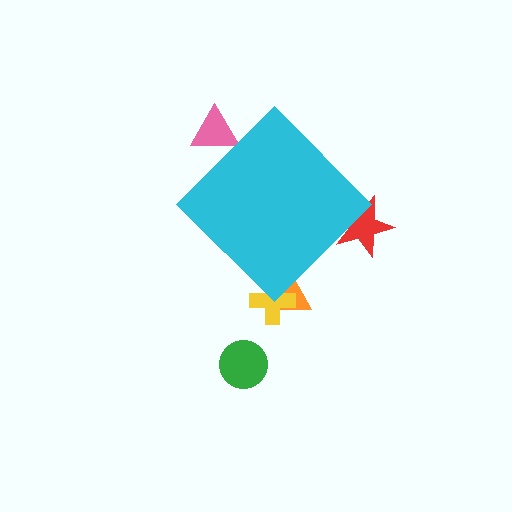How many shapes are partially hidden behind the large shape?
4 shapes are partially hidden.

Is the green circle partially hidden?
No, the green circle is fully visible.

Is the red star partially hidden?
Yes, the red star is partially hidden behind the cyan diamond.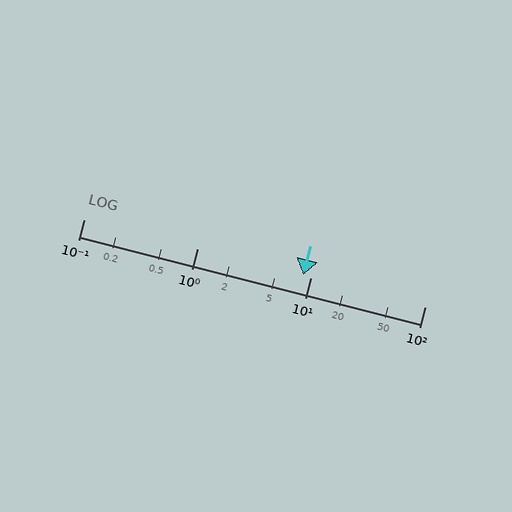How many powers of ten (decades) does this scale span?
The scale spans 3 decades, from 0.1 to 100.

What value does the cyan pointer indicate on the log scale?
The pointer indicates approximately 8.5.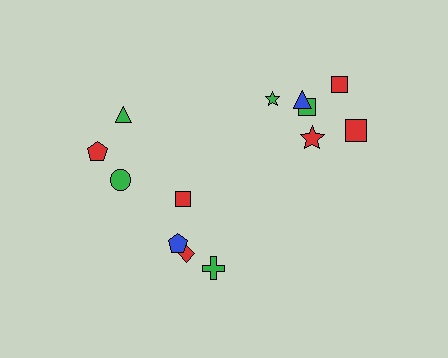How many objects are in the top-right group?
There are 6 objects.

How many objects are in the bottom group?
There are 4 objects.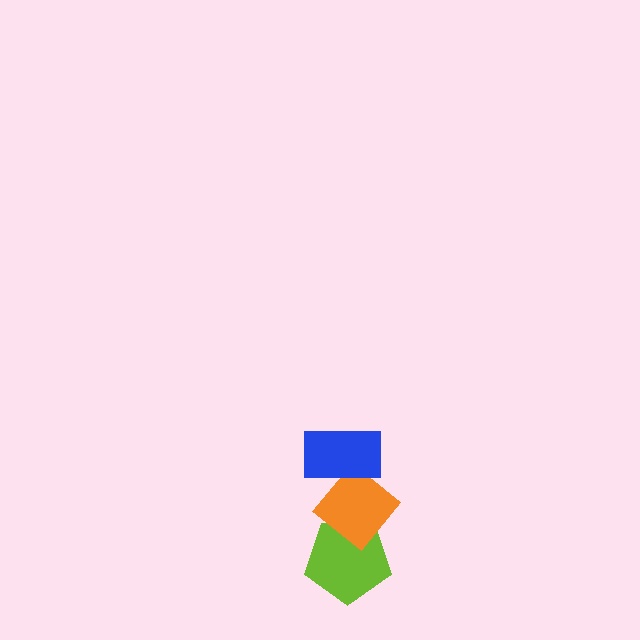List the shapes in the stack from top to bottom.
From top to bottom: the blue rectangle, the orange diamond, the lime pentagon.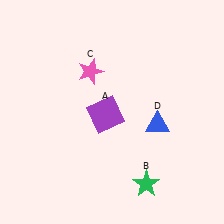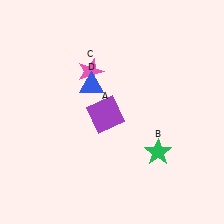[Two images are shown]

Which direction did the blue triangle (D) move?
The blue triangle (D) moved left.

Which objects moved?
The objects that moved are: the green star (B), the blue triangle (D).